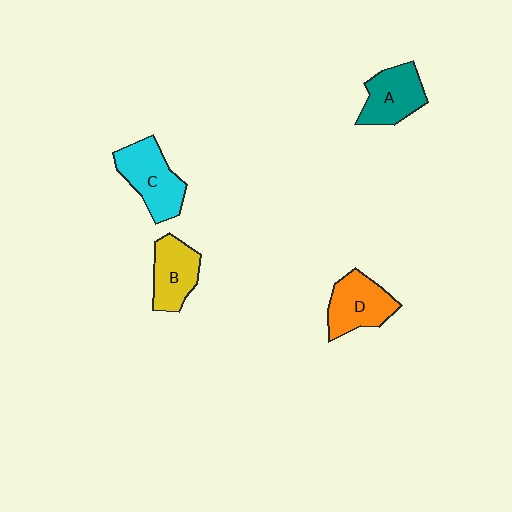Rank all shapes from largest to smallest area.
From largest to smallest: C (cyan), D (orange), A (teal), B (yellow).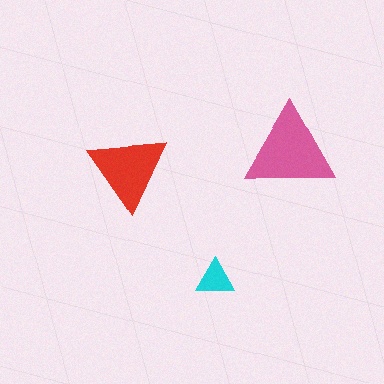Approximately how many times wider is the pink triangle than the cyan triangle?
About 2.5 times wider.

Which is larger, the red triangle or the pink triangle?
The pink one.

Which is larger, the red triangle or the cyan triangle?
The red one.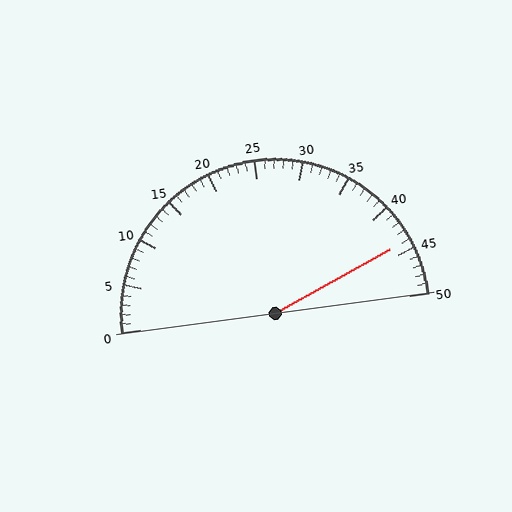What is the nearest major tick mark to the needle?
The nearest major tick mark is 45.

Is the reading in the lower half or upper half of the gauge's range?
The reading is in the upper half of the range (0 to 50).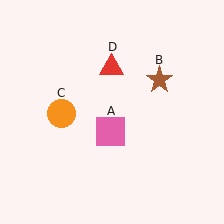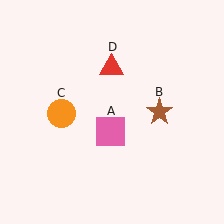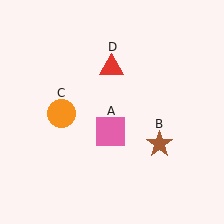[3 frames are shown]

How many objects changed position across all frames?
1 object changed position: brown star (object B).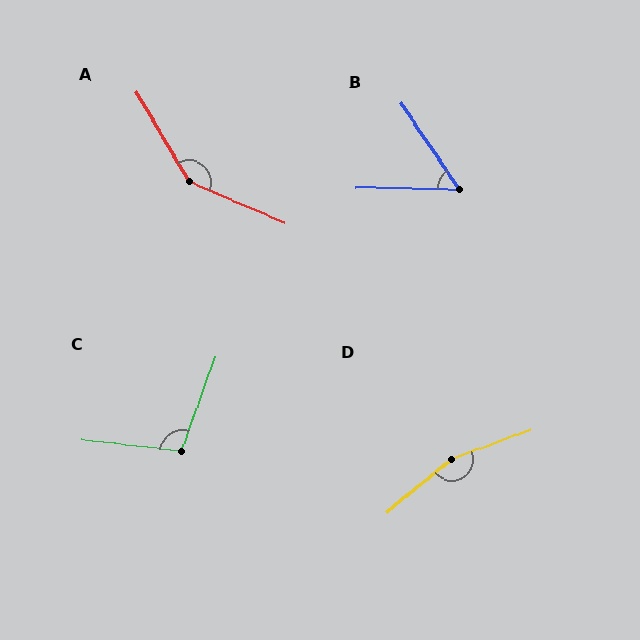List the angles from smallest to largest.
B (55°), C (103°), A (144°), D (160°).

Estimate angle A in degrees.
Approximately 144 degrees.